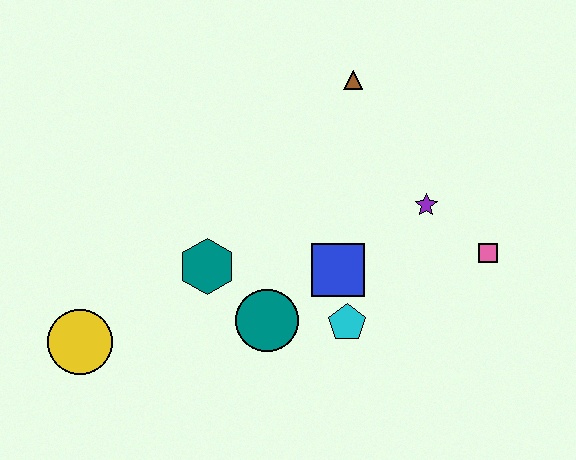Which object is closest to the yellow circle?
The teal hexagon is closest to the yellow circle.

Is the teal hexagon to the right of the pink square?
No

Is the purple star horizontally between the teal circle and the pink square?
Yes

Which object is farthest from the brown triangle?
The yellow circle is farthest from the brown triangle.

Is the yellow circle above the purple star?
No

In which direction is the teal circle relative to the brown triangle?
The teal circle is below the brown triangle.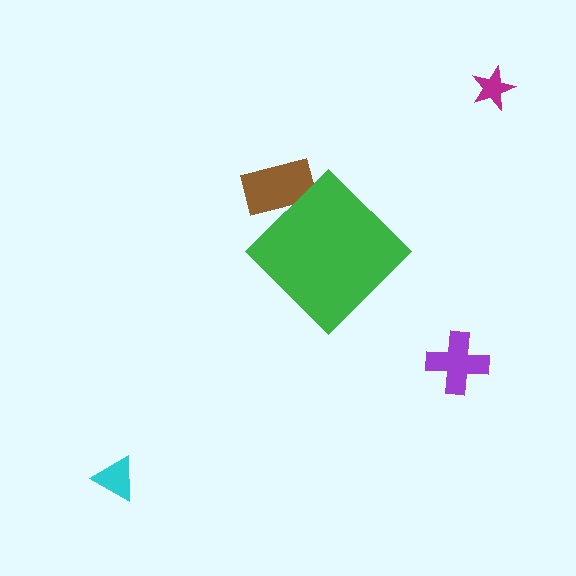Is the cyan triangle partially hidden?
No, the cyan triangle is fully visible.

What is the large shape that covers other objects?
A green diamond.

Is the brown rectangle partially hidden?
Yes, the brown rectangle is partially hidden behind the green diamond.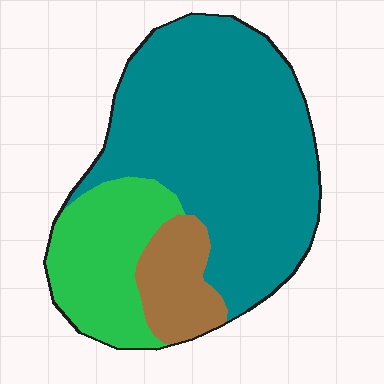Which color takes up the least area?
Brown, at roughly 15%.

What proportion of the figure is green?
Green covers roughly 25% of the figure.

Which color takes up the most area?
Teal, at roughly 65%.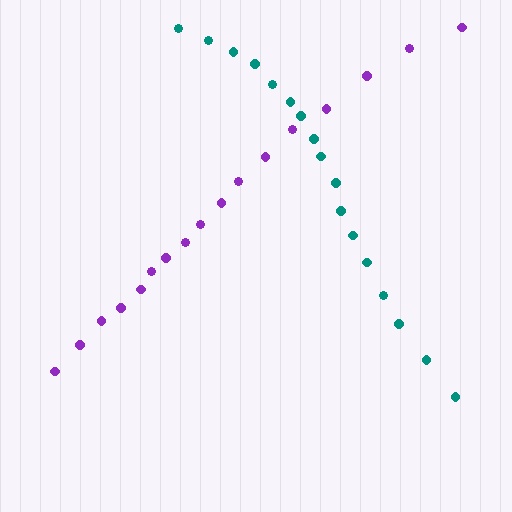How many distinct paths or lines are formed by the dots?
There are 2 distinct paths.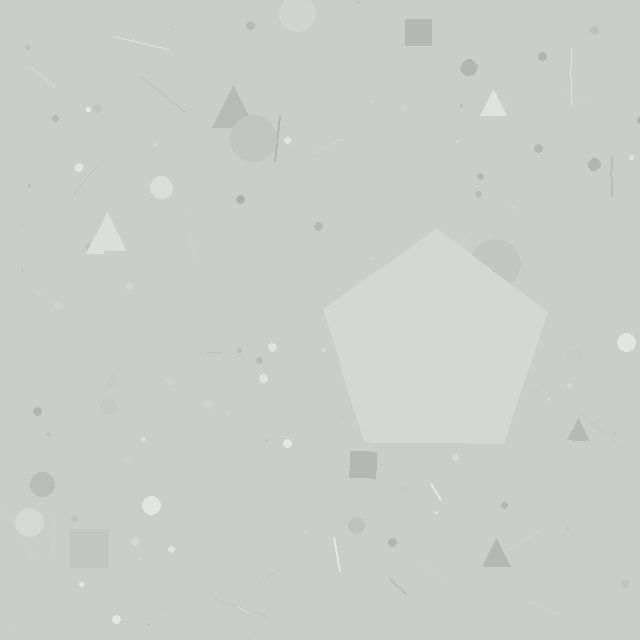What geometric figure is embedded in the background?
A pentagon is embedded in the background.